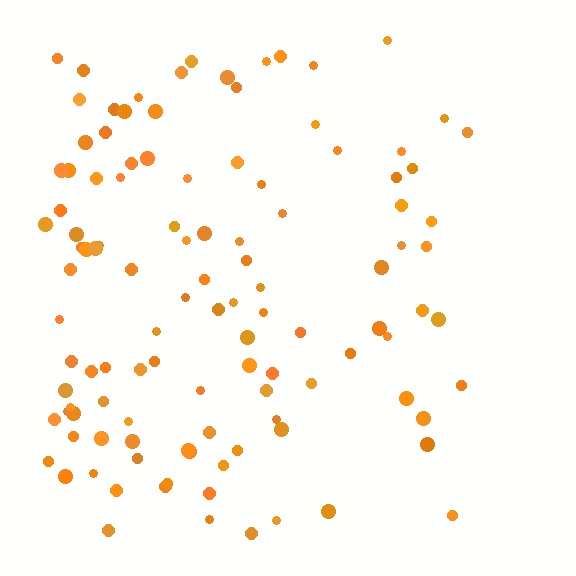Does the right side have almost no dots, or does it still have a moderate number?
Still a moderate number, just noticeably fewer than the left.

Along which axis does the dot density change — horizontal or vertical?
Horizontal.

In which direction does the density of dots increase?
From right to left, with the left side densest.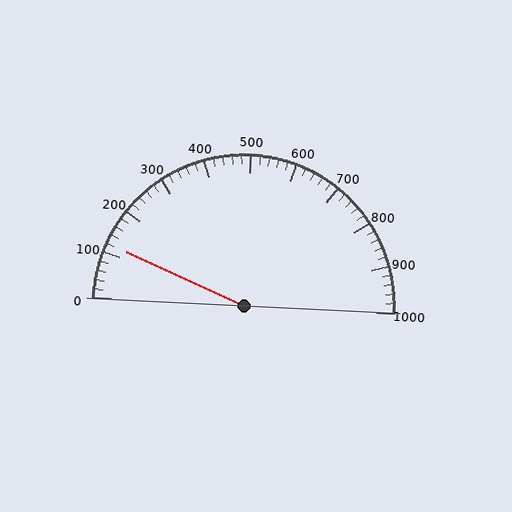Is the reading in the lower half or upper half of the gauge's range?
The reading is in the lower half of the range (0 to 1000).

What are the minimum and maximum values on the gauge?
The gauge ranges from 0 to 1000.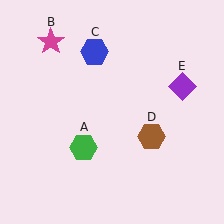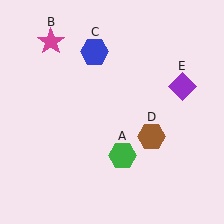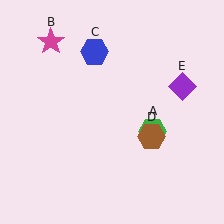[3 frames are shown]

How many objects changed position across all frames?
1 object changed position: green hexagon (object A).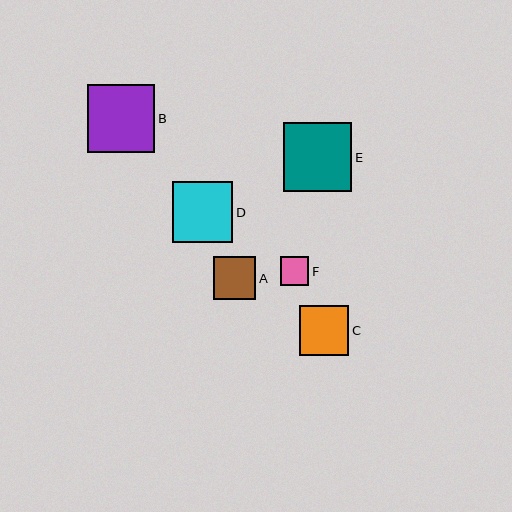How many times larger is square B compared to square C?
Square B is approximately 1.4 times the size of square C.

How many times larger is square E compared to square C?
Square E is approximately 1.4 times the size of square C.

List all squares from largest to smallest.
From largest to smallest: E, B, D, C, A, F.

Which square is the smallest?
Square F is the smallest with a size of approximately 29 pixels.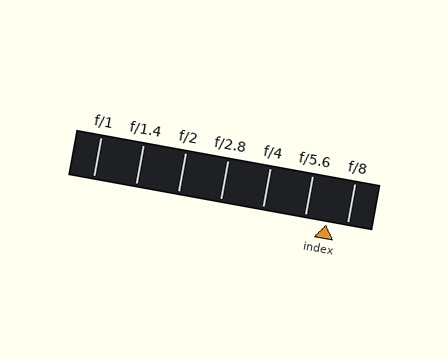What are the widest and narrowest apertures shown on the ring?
The widest aperture shown is f/1 and the narrowest is f/8.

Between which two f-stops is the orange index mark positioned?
The index mark is between f/5.6 and f/8.